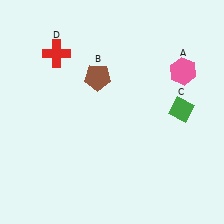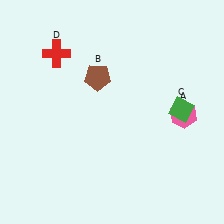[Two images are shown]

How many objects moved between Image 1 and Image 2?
1 object moved between the two images.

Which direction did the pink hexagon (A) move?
The pink hexagon (A) moved down.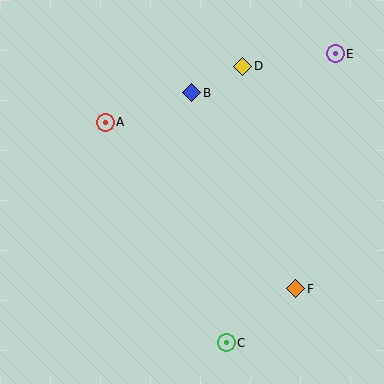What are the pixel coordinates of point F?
Point F is at (296, 289).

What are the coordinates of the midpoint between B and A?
The midpoint between B and A is at (149, 108).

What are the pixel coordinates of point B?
Point B is at (192, 93).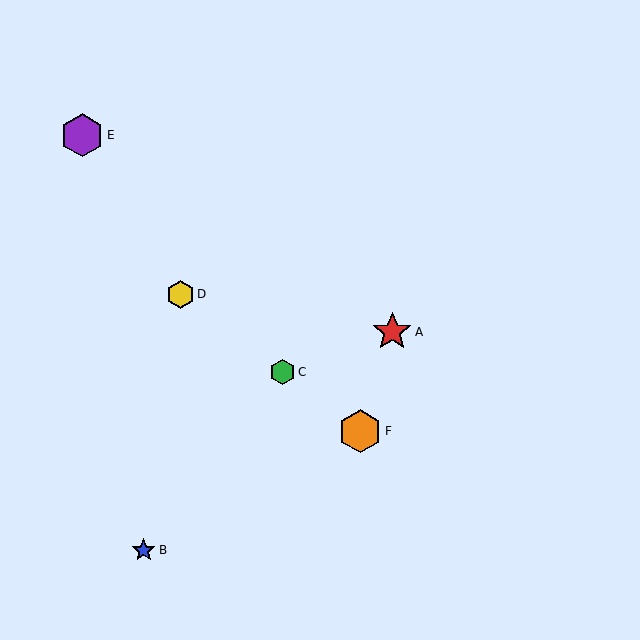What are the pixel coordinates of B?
Object B is at (144, 550).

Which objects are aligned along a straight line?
Objects C, D, F are aligned along a straight line.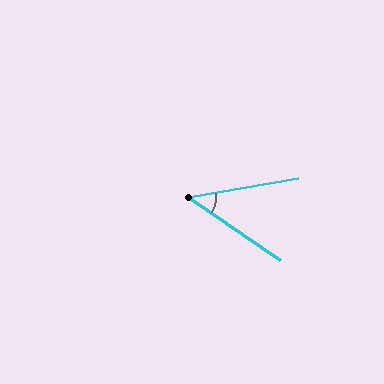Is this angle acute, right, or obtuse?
It is acute.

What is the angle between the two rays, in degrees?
Approximately 44 degrees.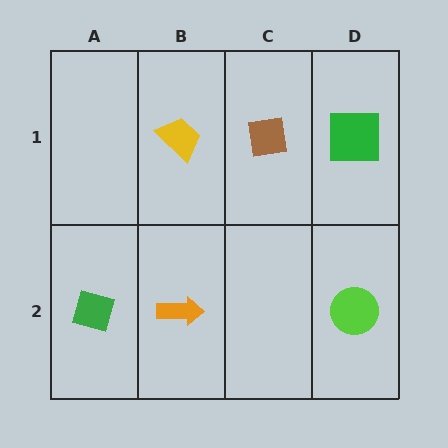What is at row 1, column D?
A green square.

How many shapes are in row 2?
3 shapes.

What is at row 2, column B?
An orange arrow.